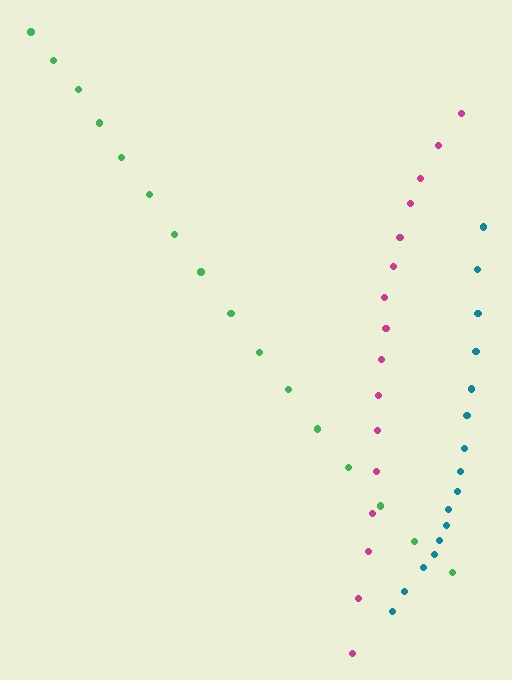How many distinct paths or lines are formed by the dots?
There are 3 distinct paths.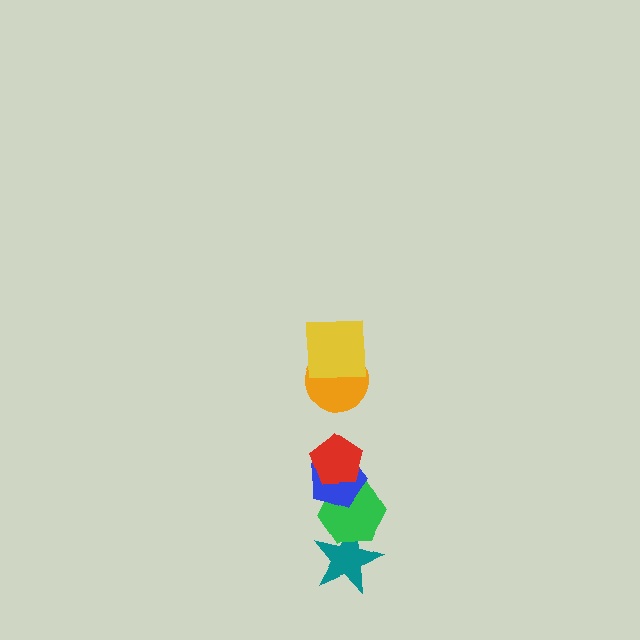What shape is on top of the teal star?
The green hexagon is on top of the teal star.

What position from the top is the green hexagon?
The green hexagon is 5th from the top.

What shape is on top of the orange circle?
The yellow square is on top of the orange circle.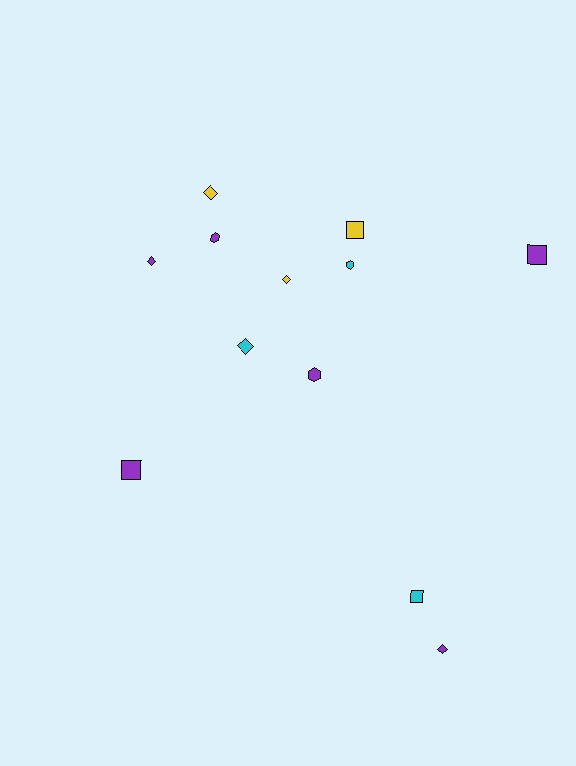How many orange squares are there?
There are no orange squares.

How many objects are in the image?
There are 12 objects.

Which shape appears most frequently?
Diamond, with 5 objects.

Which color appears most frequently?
Purple, with 6 objects.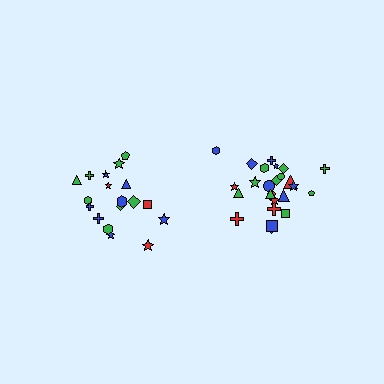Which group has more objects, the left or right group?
The right group.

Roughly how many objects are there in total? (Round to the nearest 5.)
Roughly 45 objects in total.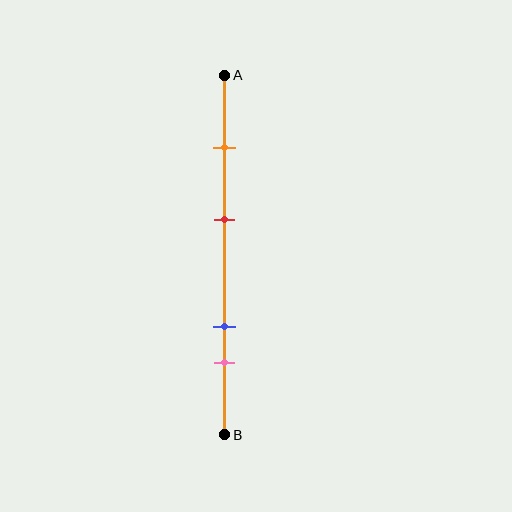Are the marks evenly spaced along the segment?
No, the marks are not evenly spaced.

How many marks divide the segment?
There are 4 marks dividing the segment.